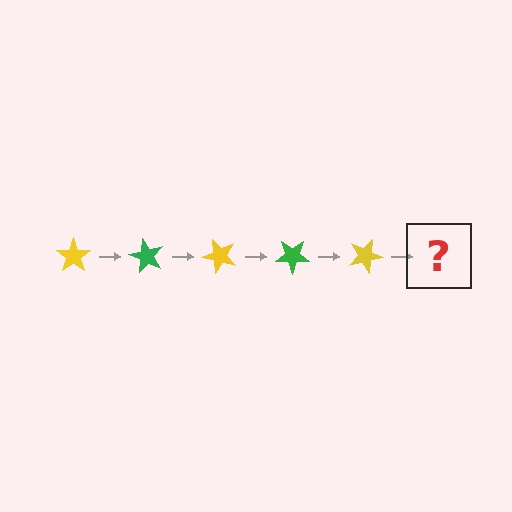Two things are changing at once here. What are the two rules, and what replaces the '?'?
The two rules are that it rotates 60 degrees each step and the color cycles through yellow and green. The '?' should be a green star, rotated 300 degrees from the start.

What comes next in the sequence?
The next element should be a green star, rotated 300 degrees from the start.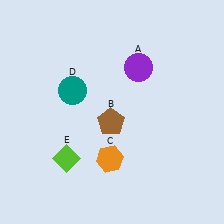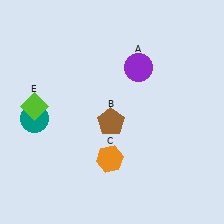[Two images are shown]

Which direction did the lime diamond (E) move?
The lime diamond (E) moved up.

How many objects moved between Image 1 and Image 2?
2 objects moved between the two images.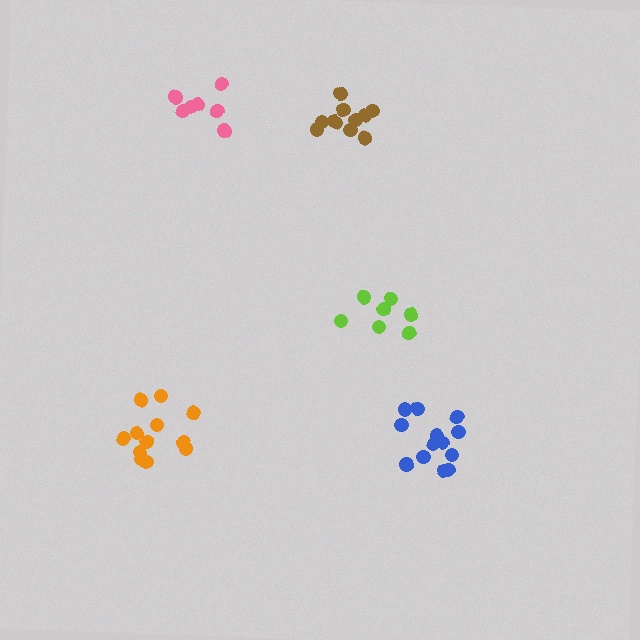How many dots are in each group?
Group 1: 7 dots, Group 2: 7 dots, Group 3: 11 dots, Group 4: 13 dots, Group 5: 12 dots (50 total).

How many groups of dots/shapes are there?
There are 5 groups.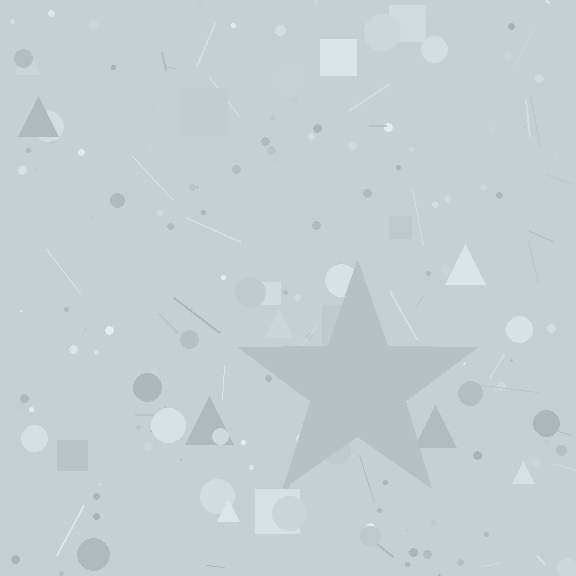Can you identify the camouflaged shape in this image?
The camouflaged shape is a star.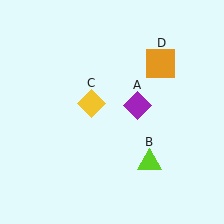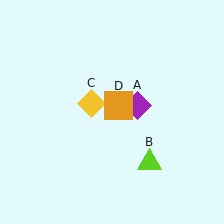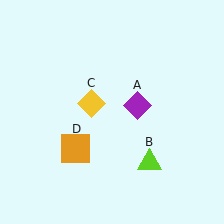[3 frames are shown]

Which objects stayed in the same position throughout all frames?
Purple diamond (object A) and lime triangle (object B) and yellow diamond (object C) remained stationary.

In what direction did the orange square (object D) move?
The orange square (object D) moved down and to the left.